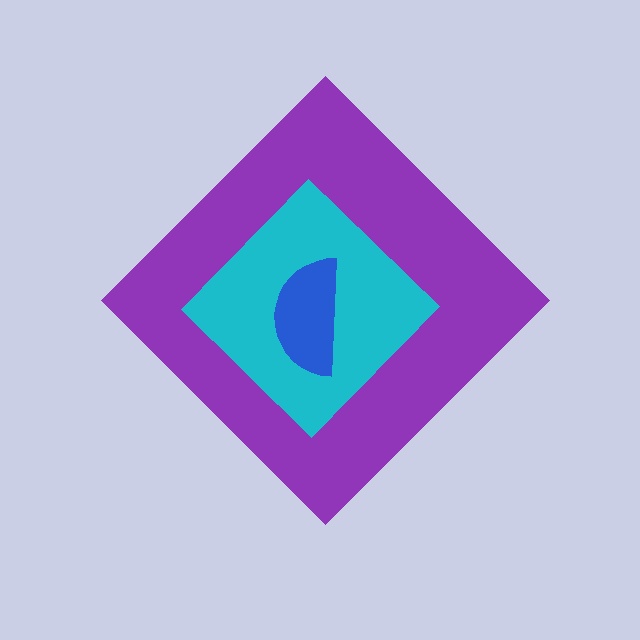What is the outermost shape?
The purple diamond.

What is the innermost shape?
The blue semicircle.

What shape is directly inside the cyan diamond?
The blue semicircle.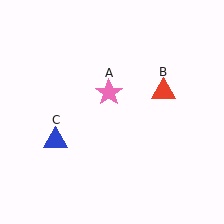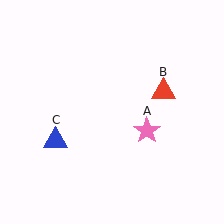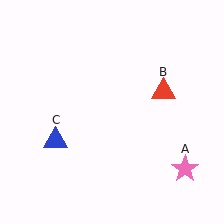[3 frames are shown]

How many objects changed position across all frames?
1 object changed position: pink star (object A).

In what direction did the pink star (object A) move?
The pink star (object A) moved down and to the right.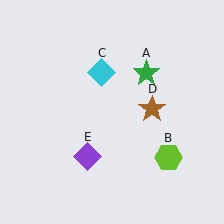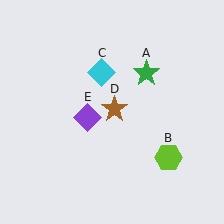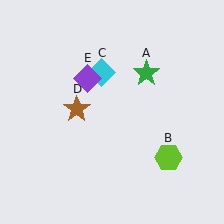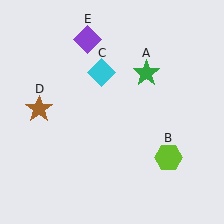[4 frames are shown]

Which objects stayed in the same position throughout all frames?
Green star (object A) and lime hexagon (object B) and cyan diamond (object C) remained stationary.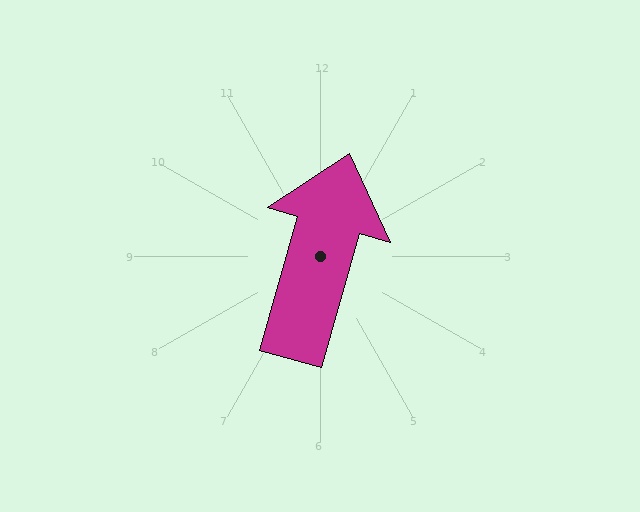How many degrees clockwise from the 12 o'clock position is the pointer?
Approximately 16 degrees.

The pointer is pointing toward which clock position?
Roughly 1 o'clock.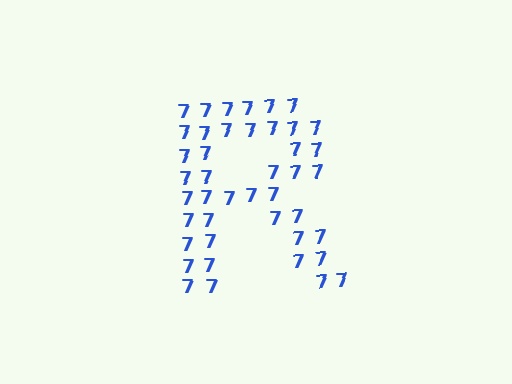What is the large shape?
The large shape is the letter R.